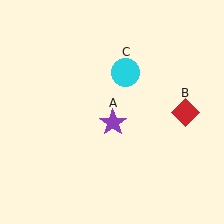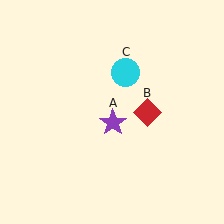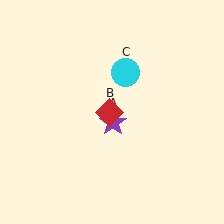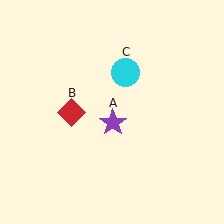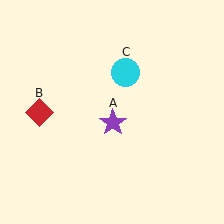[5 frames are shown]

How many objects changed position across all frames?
1 object changed position: red diamond (object B).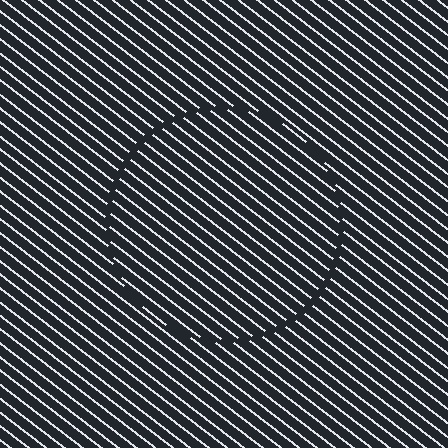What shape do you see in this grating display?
An illusory circle. The interior of the shape contains the same grating, shifted by half a period — the contour is defined by the phase discontinuity where line-ends from the inner and outer gratings abut.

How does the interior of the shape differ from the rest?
The interior of the shape contains the same grating, shifted by half a period — the contour is defined by the phase discontinuity where line-ends from the inner and outer gratings abut.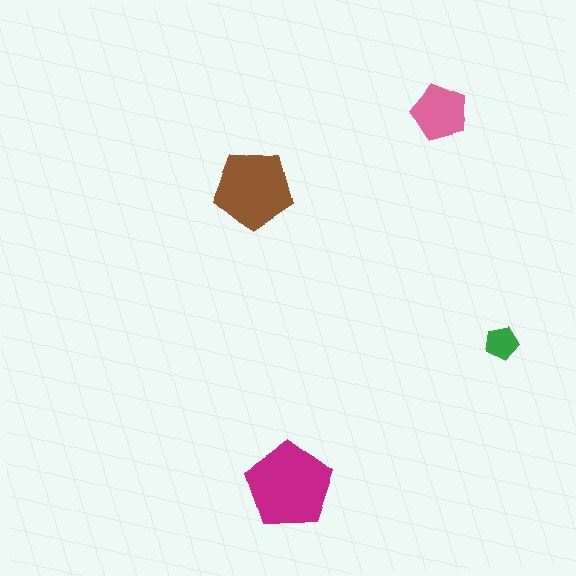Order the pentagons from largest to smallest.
the magenta one, the brown one, the pink one, the green one.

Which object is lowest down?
The magenta pentagon is bottommost.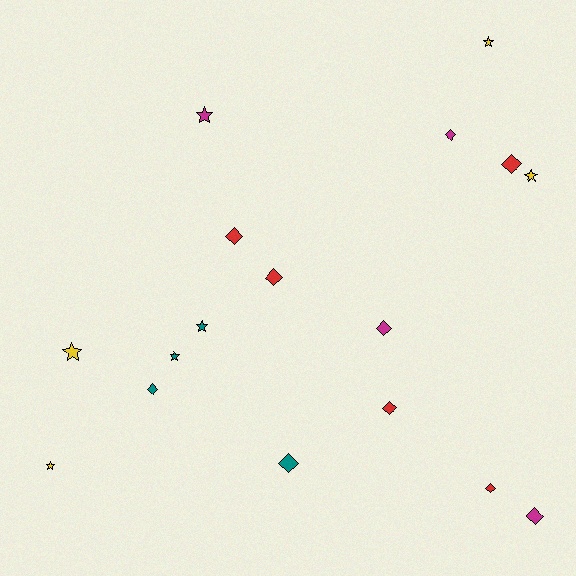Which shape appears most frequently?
Diamond, with 10 objects.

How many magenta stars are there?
There is 1 magenta star.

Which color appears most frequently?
Red, with 5 objects.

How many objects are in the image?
There are 17 objects.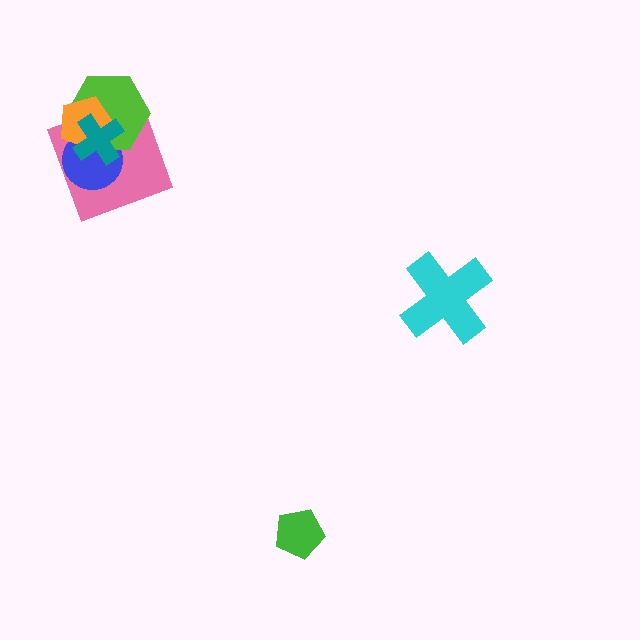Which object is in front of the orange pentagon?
The teal cross is in front of the orange pentagon.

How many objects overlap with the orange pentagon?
4 objects overlap with the orange pentagon.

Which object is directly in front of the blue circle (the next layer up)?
The lime hexagon is directly in front of the blue circle.